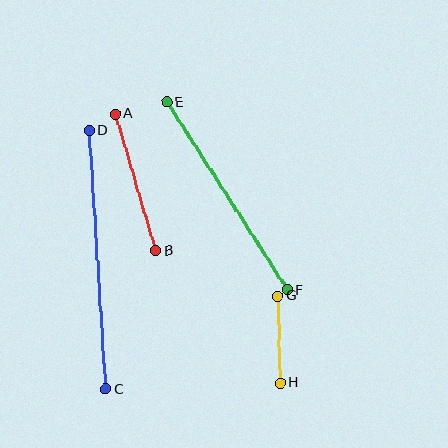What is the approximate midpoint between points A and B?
The midpoint is at approximately (136, 182) pixels.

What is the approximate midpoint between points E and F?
The midpoint is at approximately (227, 196) pixels.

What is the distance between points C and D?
The distance is approximately 259 pixels.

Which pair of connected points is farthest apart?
Points C and D are farthest apart.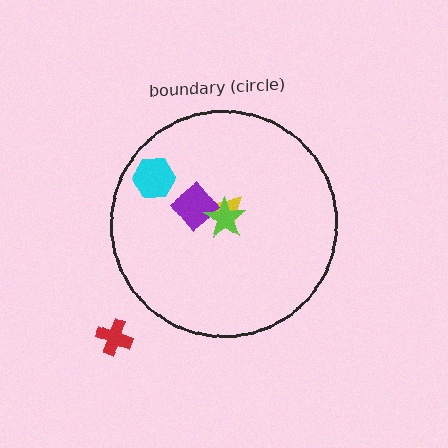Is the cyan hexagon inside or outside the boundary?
Inside.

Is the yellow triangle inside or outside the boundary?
Inside.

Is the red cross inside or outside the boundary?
Outside.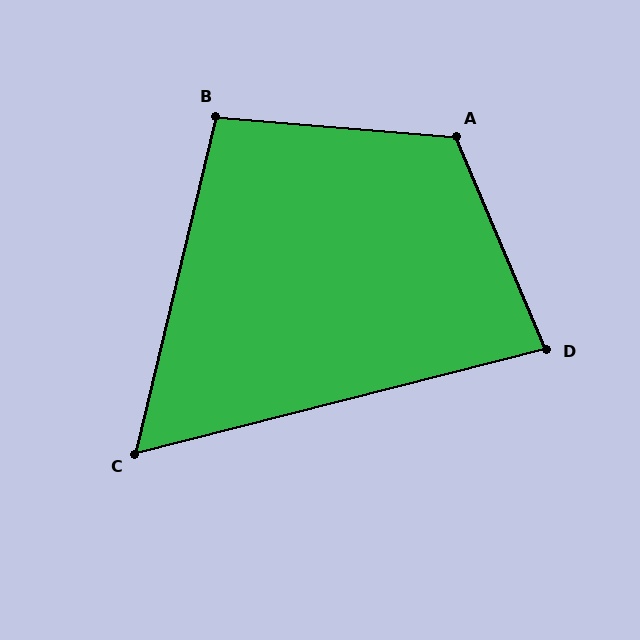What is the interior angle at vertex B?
Approximately 99 degrees (obtuse).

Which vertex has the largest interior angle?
A, at approximately 118 degrees.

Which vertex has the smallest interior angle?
C, at approximately 62 degrees.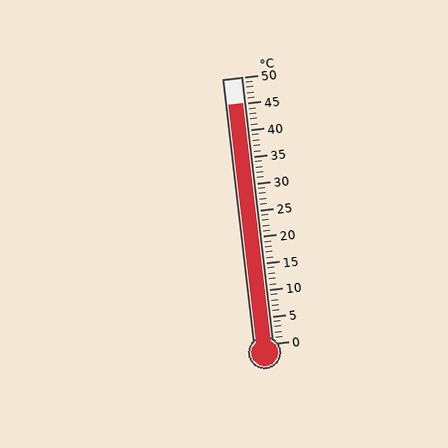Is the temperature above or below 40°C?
The temperature is above 40°C.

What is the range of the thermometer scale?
The thermometer scale ranges from 0°C to 50°C.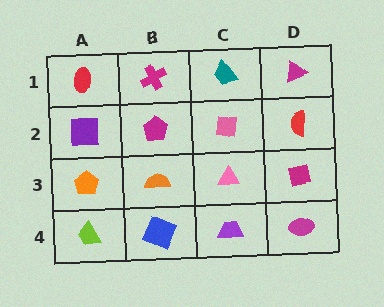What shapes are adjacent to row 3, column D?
A red semicircle (row 2, column D), a magenta ellipse (row 4, column D), a pink triangle (row 3, column C).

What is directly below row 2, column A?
An orange pentagon.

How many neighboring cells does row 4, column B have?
3.